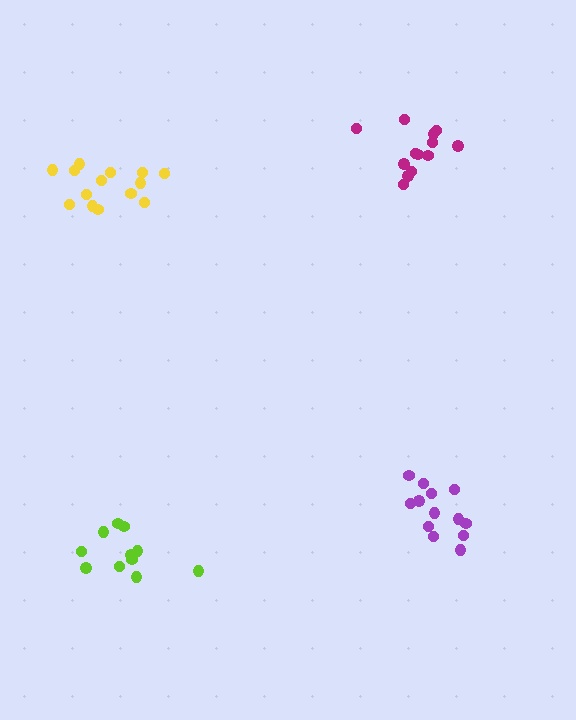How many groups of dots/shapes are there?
There are 4 groups.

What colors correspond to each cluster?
The clusters are colored: lime, magenta, purple, yellow.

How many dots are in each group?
Group 1: 11 dots, Group 2: 13 dots, Group 3: 13 dots, Group 4: 14 dots (51 total).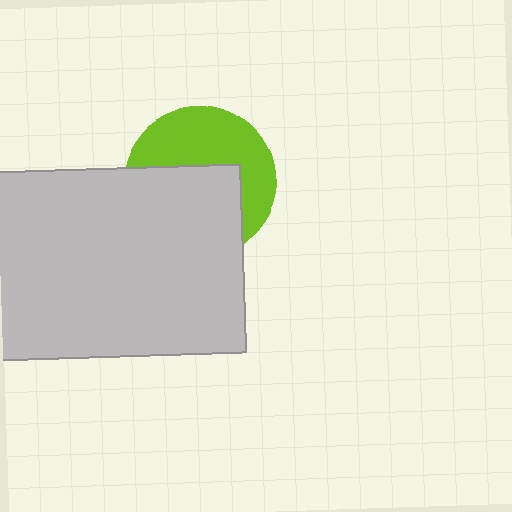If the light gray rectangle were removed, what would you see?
You would see the complete lime circle.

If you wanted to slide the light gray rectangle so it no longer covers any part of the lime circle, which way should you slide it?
Slide it down — that is the most direct way to separate the two shapes.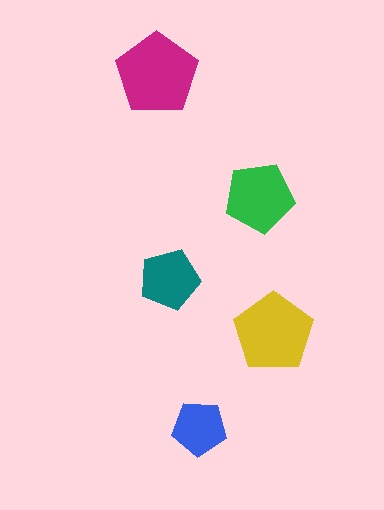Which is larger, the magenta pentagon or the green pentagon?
The magenta one.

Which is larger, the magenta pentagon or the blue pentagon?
The magenta one.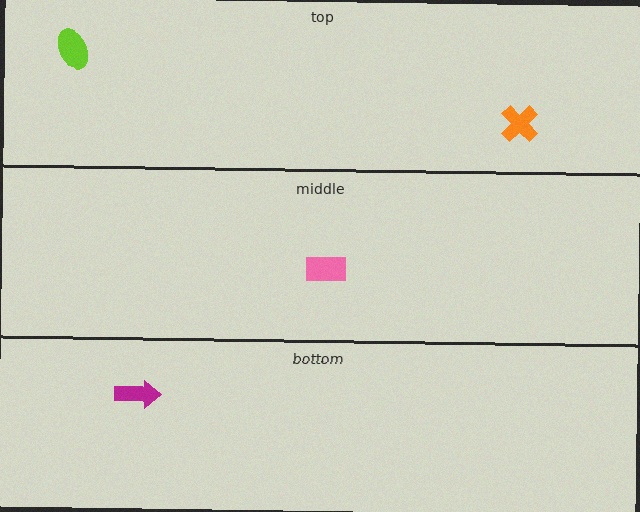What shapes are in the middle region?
The pink rectangle.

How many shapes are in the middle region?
1.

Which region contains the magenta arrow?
The bottom region.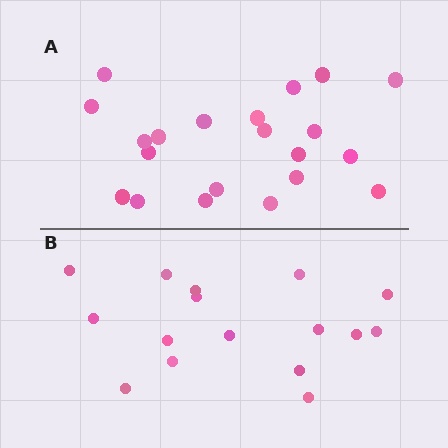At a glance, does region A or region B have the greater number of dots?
Region A (the top region) has more dots.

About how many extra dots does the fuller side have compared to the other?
Region A has about 5 more dots than region B.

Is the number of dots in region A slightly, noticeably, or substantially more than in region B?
Region A has noticeably more, but not dramatically so. The ratio is roughly 1.3 to 1.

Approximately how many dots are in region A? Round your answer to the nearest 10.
About 20 dots. (The exact count is 21, which rounds to 20.)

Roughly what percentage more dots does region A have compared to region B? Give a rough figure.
About 30% more.